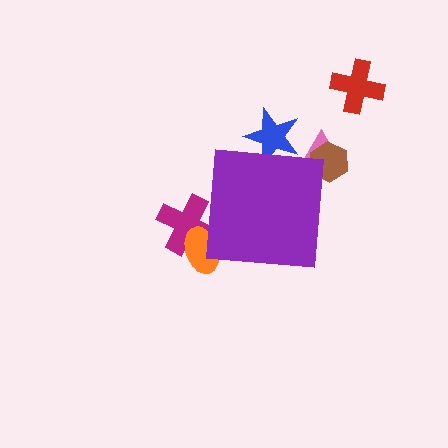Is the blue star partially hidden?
Yes, the blue star is partially hidden behind the purple square.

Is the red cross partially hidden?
No, the red cross is fully visible.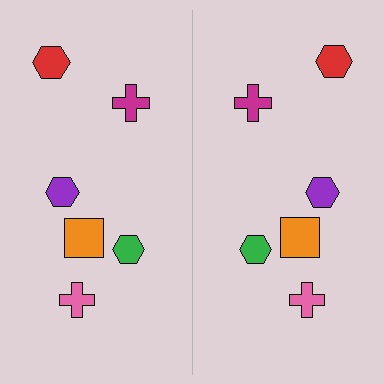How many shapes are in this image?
There are 12 shapes in this image.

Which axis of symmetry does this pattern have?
The pattern has a vertical axis of symmetry running through the center of the image.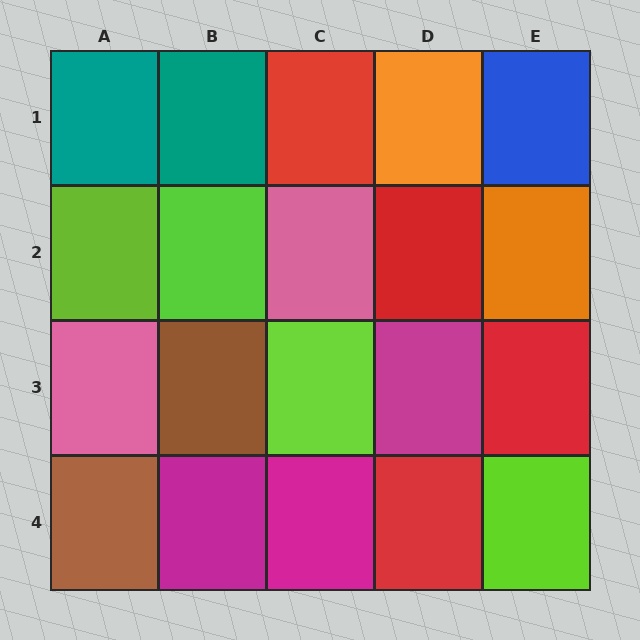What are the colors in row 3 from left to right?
Pink, brown, lime, magenta, red.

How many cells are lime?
4 cells are lime.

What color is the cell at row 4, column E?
Lime.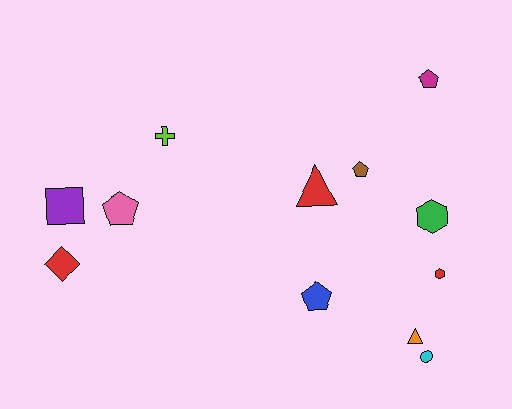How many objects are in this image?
There are 12 objects.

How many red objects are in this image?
There are 3 red objects.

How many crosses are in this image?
There is 1 cross.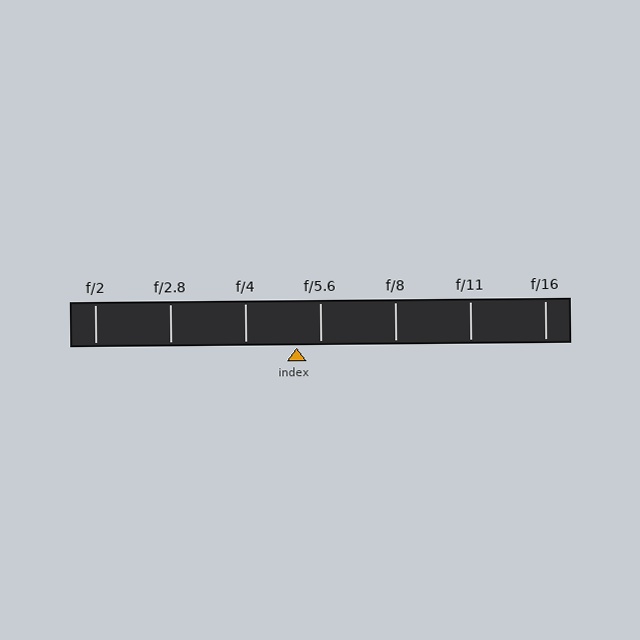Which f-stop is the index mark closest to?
The index mark is closest to f/5.6.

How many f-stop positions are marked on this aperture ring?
There are 7 f-stop positions marked.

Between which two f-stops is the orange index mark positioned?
The index mark is between f/4 and f/5.6.